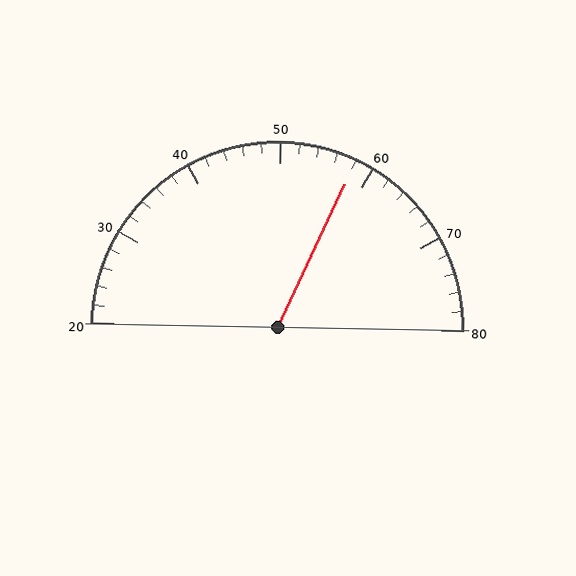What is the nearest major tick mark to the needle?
The nearest major tick mark is 60.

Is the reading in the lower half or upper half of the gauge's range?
The reading is in the upper half of the range (20 to 80).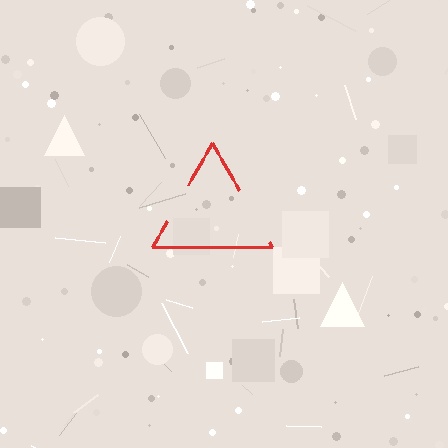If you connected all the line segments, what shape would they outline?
They would outline a triangle.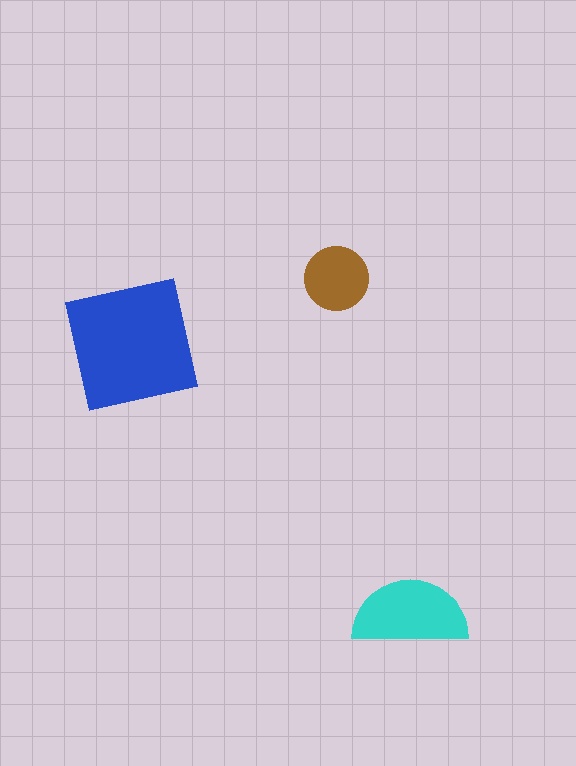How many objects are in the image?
There are 3 objects in the image.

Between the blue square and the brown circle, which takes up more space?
The blue square.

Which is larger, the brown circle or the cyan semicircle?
The cyan semicircle.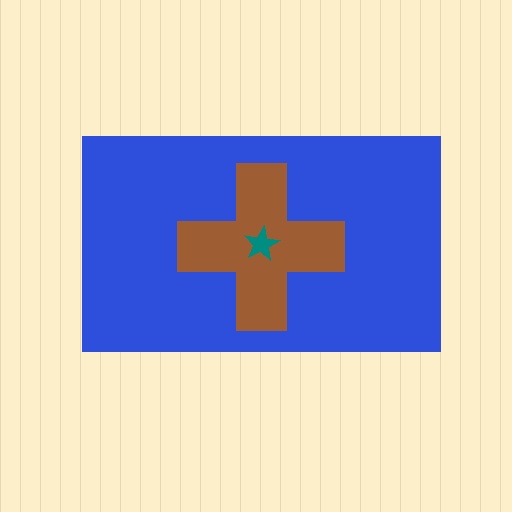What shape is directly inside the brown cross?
The teal star.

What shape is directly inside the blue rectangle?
The brown cross.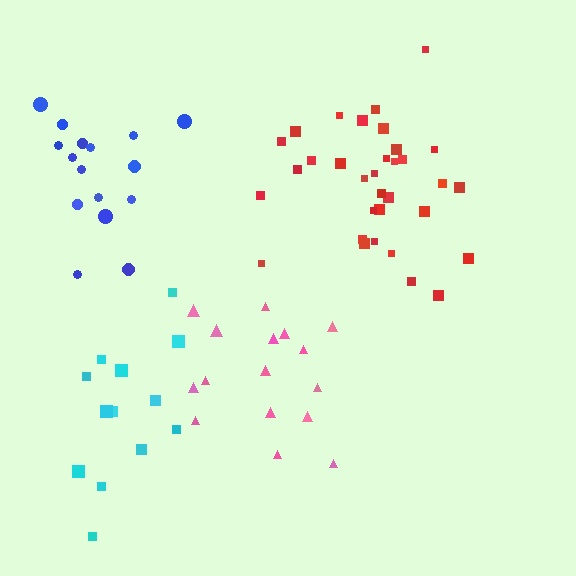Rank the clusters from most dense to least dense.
red, pink, blue, cyan.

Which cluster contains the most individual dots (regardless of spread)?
Red (33).